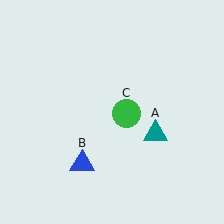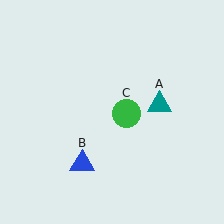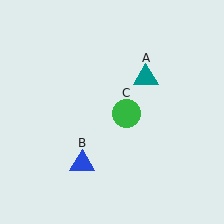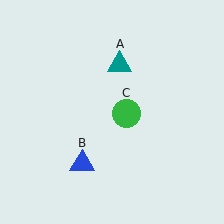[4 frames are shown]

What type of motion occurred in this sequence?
The teal triangle (object A) rotated counterclockwise around the center of the scene.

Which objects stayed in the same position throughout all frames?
Blue triangle (object B) and green circle (object C) remained stationary.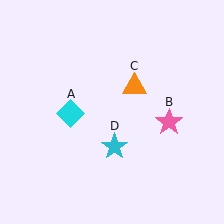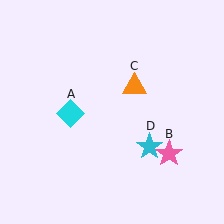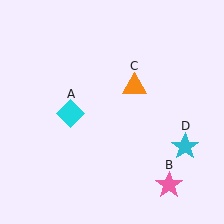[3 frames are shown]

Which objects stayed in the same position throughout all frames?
Cyan diamond (object A) and orange triangle (object C) remained stationary.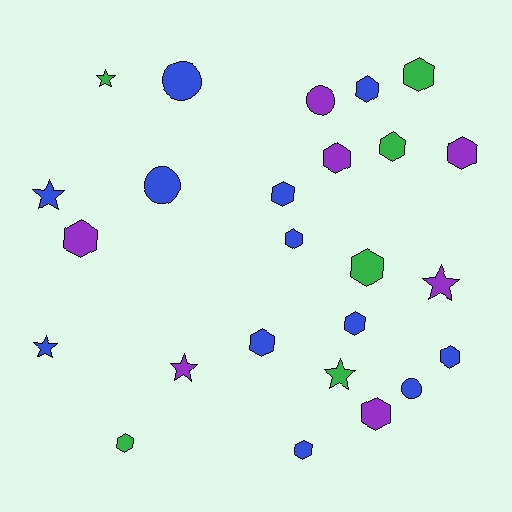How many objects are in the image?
There are 25 objects.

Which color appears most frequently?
Blue, with 12 objects.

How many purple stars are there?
There are 2 purple stars.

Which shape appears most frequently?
Hexagon, with 15 objects.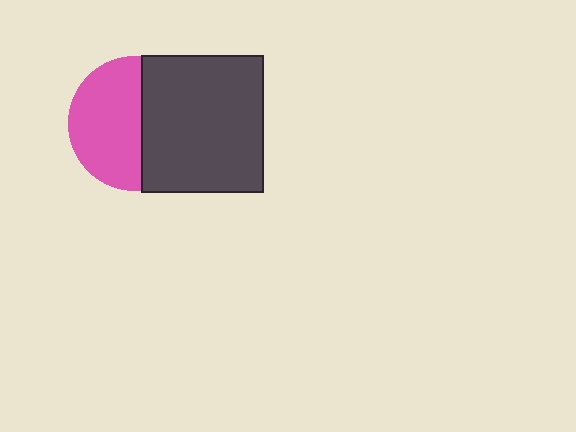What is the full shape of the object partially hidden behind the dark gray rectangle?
The partially hidden object is a pink circle.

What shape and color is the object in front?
The object in front is a dark gray rectangle.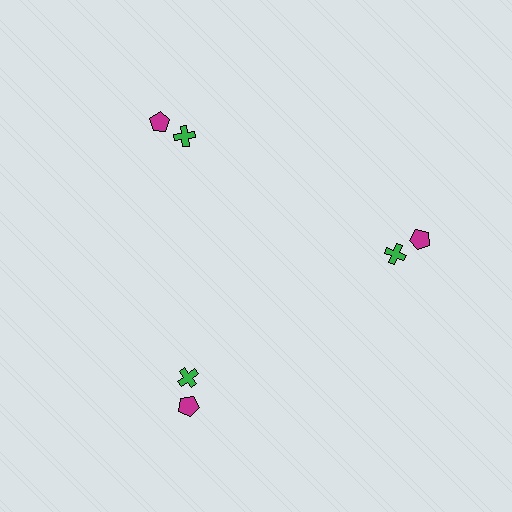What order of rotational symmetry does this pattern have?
This pattern has 3-fold rotational symmetry.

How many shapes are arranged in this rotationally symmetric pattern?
There are 6 shapes, arranged in 3 groups of 2.